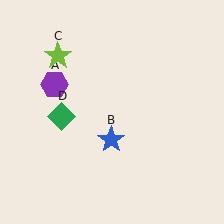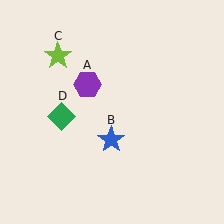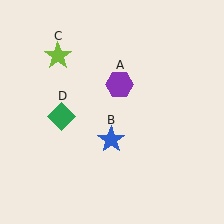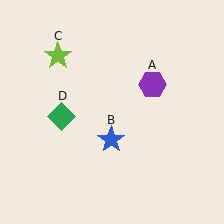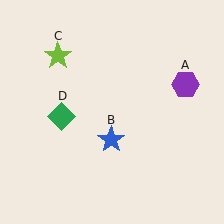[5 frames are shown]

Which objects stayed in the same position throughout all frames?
Blue star (object B) and lime star (object C) and green diamond (object D) remained stationary.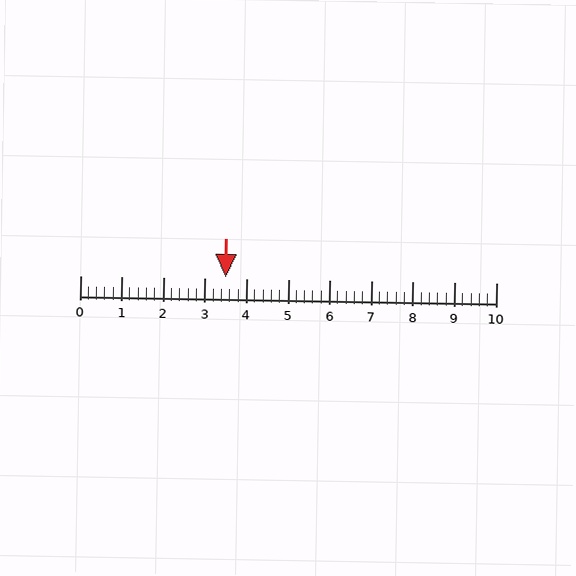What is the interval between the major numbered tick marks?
The major tick marks are spaced 1 units apart.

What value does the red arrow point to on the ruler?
The red arrow points to approximately 3.5.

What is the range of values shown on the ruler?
The ruler shows values from 0 to 10.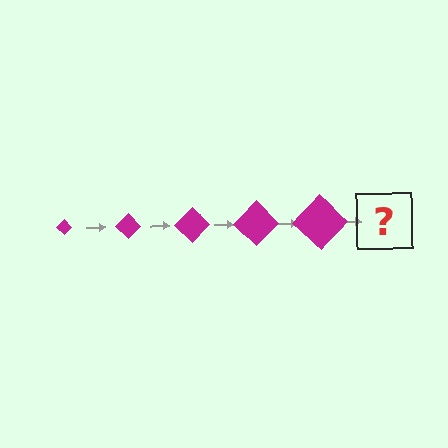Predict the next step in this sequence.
The next step is a magenta diamond, larger than the previous one.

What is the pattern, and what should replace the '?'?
The pattern is that the diamond gets progressively larger each step. The '?' should be a magenta diamond, larger than the previous one.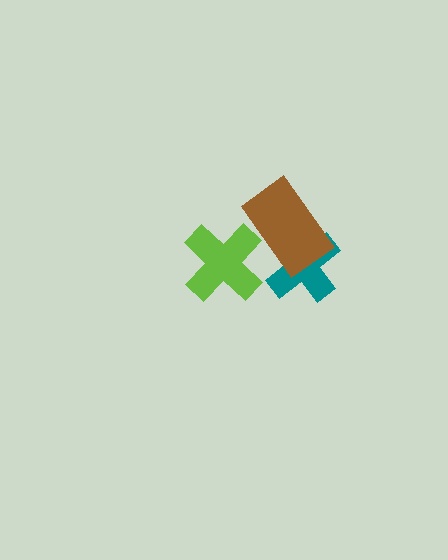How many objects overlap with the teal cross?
1 object overlaps with the teal cross.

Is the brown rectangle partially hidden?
Yes, it is partially covered by another shape.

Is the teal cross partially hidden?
Yes, it is partially covered by another shape.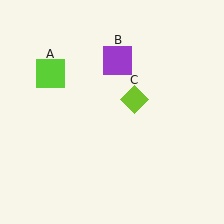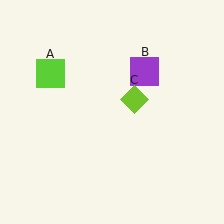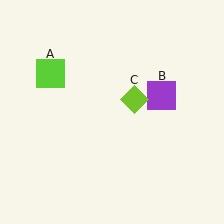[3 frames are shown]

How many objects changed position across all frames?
1 object changed position: purple square (object B).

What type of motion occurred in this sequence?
The purple square (object B) rotated clockwise around the center of the scene.